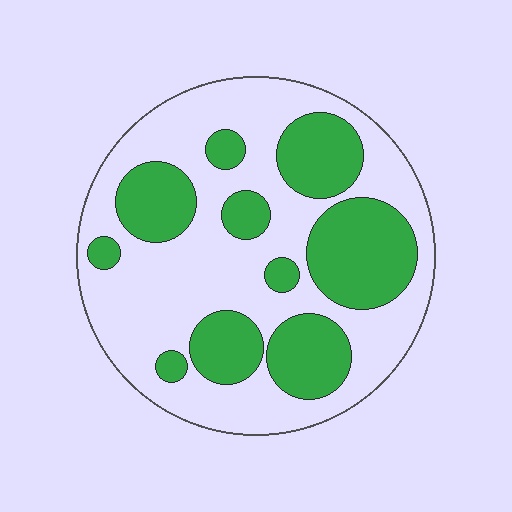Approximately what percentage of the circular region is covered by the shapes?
Approximately 35%.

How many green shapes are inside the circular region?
10.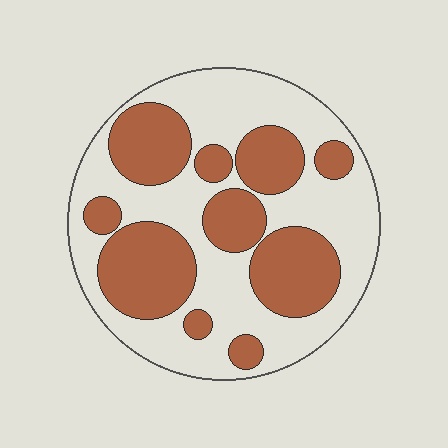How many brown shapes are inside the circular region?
10.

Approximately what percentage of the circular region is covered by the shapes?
Approximately 40%.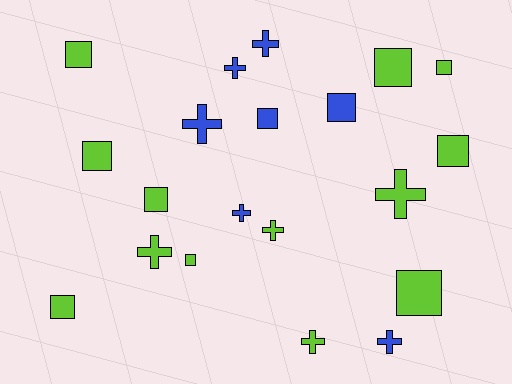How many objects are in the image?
There are 20 objects.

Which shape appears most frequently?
Square, with 11 objects.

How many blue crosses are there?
There are 5 blue crosses.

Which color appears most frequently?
Lime, with 13 objects.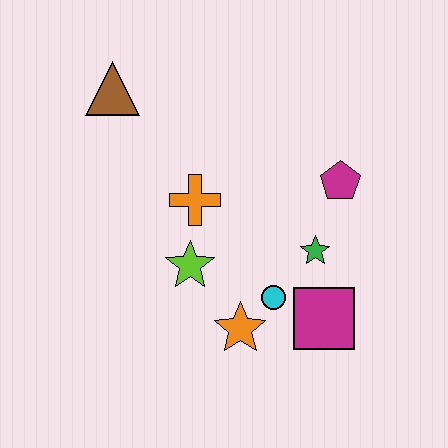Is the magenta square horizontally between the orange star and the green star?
No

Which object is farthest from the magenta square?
The brown triangle is farthest from the magenta square.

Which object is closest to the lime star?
The orange cross is closest to the lime star.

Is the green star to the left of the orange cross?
No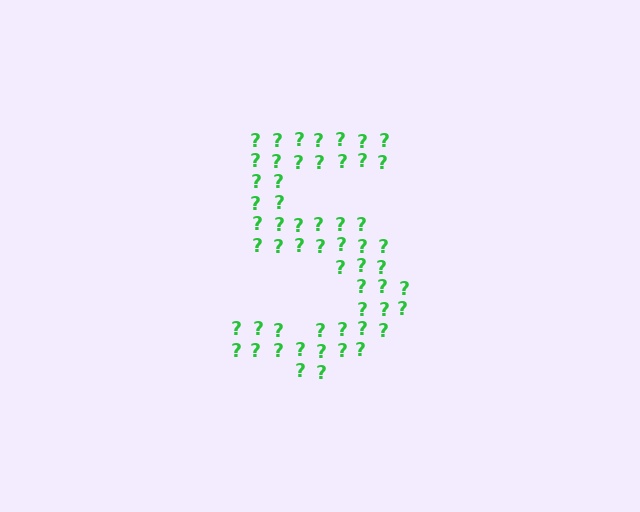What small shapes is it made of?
It is made of small question marks.